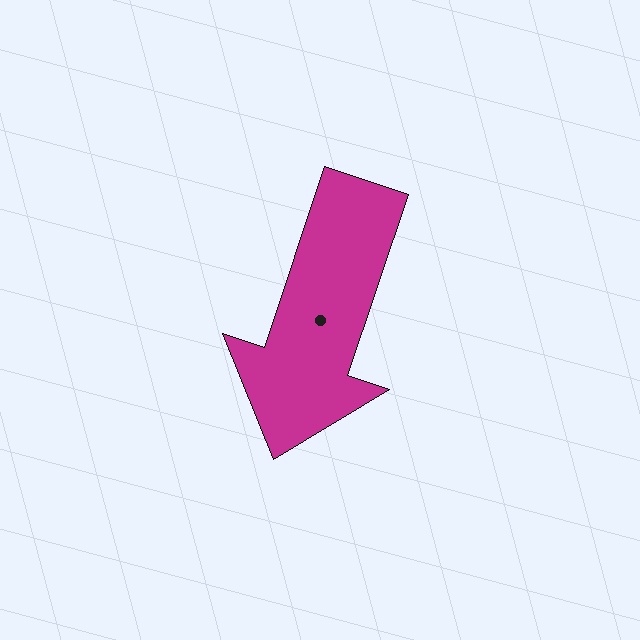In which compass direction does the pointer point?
South.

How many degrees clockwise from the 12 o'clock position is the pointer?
Approximately 198 degrees.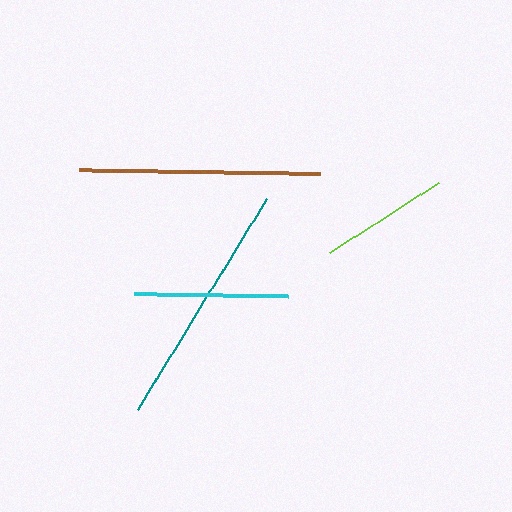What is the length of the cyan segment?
The cyan segment is approximately 155 pixels long.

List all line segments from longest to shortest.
From longest to shortest: teal, brown, cyan, lime.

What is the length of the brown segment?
The brown segment is approximately 242 pixels long.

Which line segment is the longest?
The teal line is the longest at approximately 247 pixels.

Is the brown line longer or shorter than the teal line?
The teal line is longer than the brown line.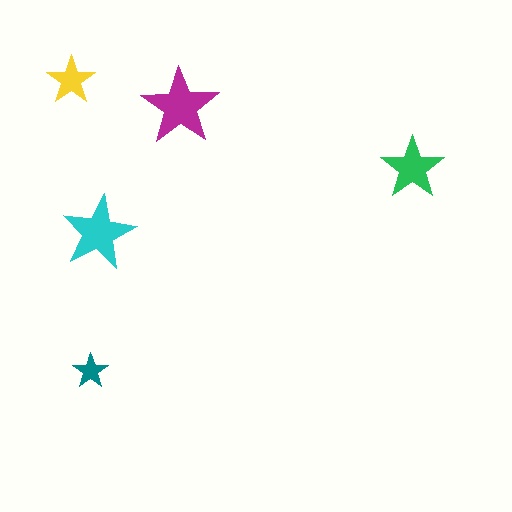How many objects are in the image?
There are 5 objects in the image.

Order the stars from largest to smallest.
the magenta one, the cyan one, the green one, the yellow one, the teal one.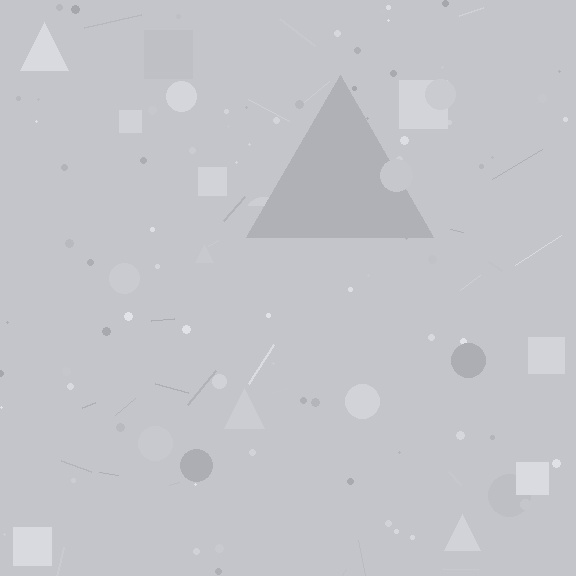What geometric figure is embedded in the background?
A triangle is embedded in the background.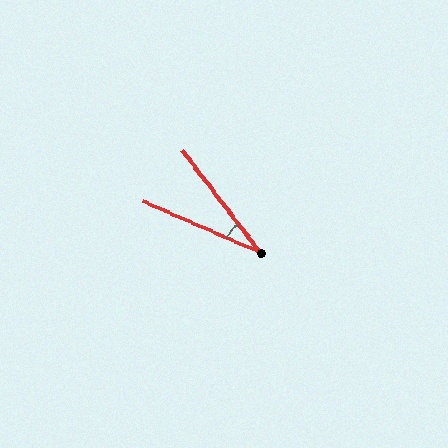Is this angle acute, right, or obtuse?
It is acute.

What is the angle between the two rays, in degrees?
Approximately 29 degrees.